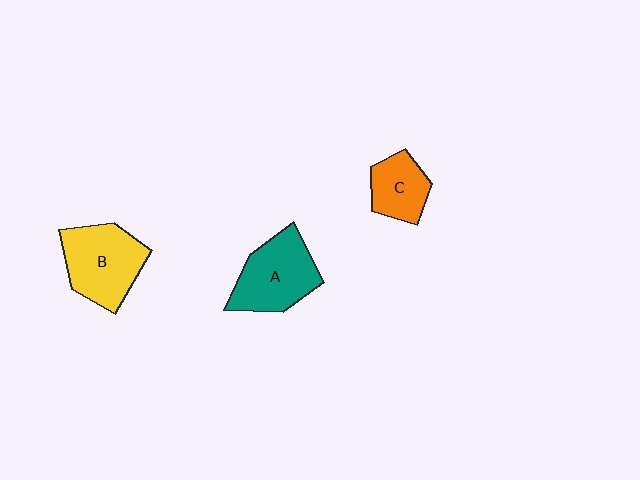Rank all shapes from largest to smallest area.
From largest to smallest: B (yellow), A (teal), C (orange).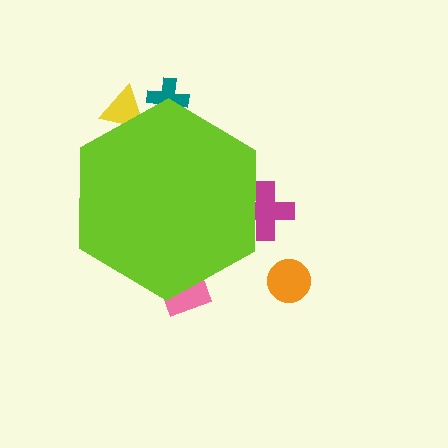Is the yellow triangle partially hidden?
Yes, the yellow triangle is partially hidden behind the lime hexagon.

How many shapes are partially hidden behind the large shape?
4 shapes are partially hidden.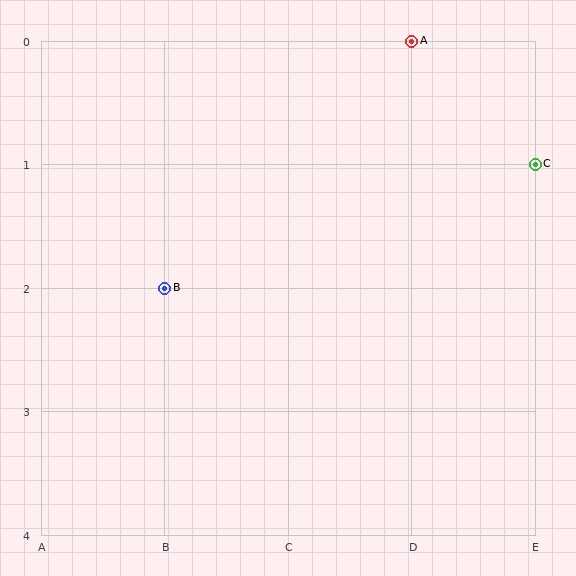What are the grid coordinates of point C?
Point C is at grid coordinates (E, 1).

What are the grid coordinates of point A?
Point A is at grid coordinates (D, 0).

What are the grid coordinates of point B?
Point B is at grid coordinates (B, 2).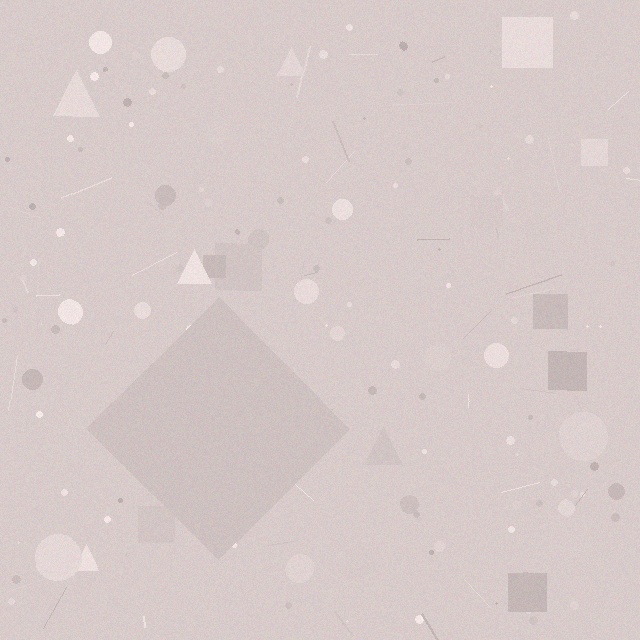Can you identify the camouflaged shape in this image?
The camouflaged shape is a diamond.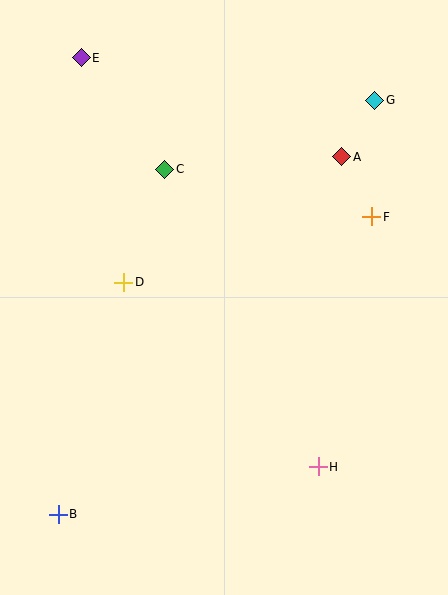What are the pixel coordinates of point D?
Point D is at (124, 282).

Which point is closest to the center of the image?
Point D at (124, 282) is closest to the center.